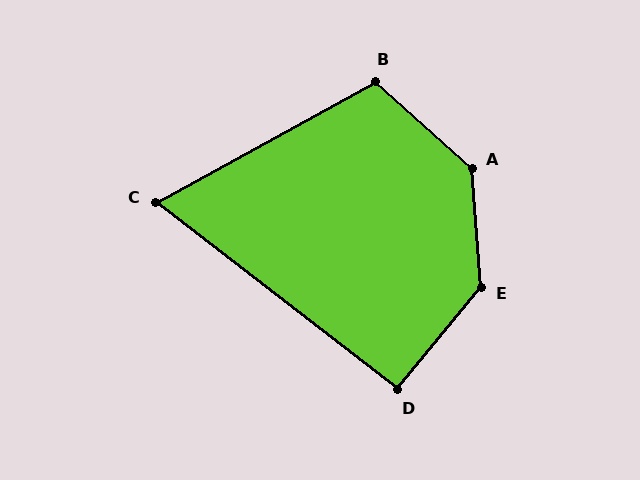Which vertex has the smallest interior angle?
C, at approximately 67 degrees.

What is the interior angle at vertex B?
Approximately 109 degrees (obtuse).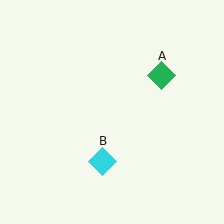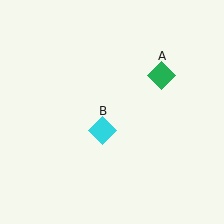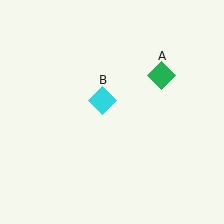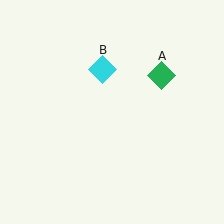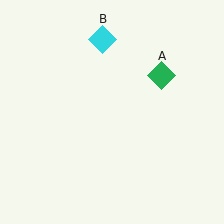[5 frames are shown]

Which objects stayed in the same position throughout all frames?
Green diamond (object A) remained stationary.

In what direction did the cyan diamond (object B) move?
The cyan diamond (object B) moved up.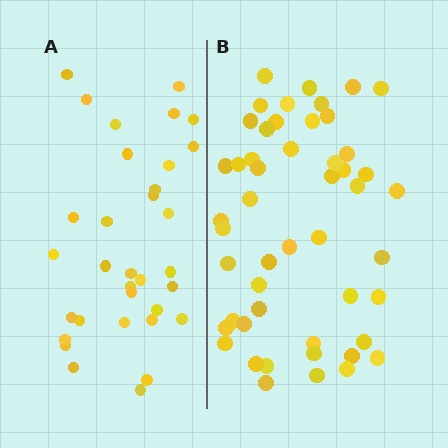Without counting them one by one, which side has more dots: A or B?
Region B (the right region) has more dots.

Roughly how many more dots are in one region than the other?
Region B has approximately 15 more dots than region A.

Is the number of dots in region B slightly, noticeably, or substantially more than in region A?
Region B has substantially more. The ratio is roughly 1.5 to 1.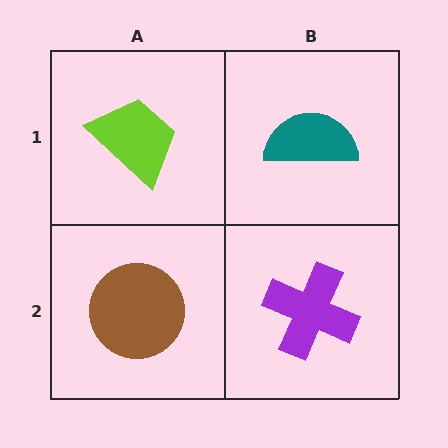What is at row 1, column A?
A lime trapezoid.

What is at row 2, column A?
A brown circle.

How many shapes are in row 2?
2 shapes.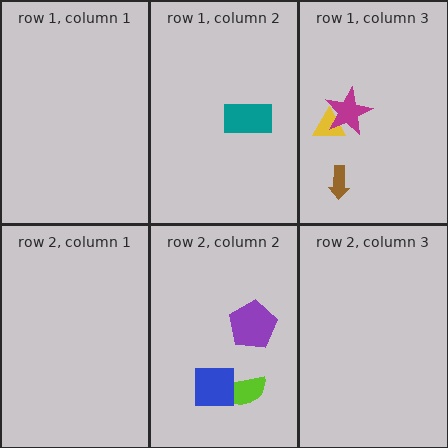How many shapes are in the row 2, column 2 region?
3.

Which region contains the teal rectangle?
The row 1, column 2 region.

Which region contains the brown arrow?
The row 1, column 3 region.